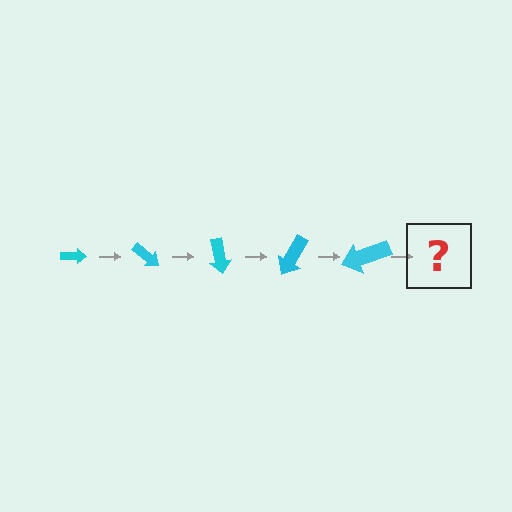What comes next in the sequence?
The next element should be an arrow, larger than the previous one and rotated 200 degrees from the start.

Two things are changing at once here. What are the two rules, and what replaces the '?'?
The two rules are that the arrow grows larger each step and it rotates 40 degrees each step. The '?' should be an arrow, larger than the previous one and rotated 200 degrees from the start.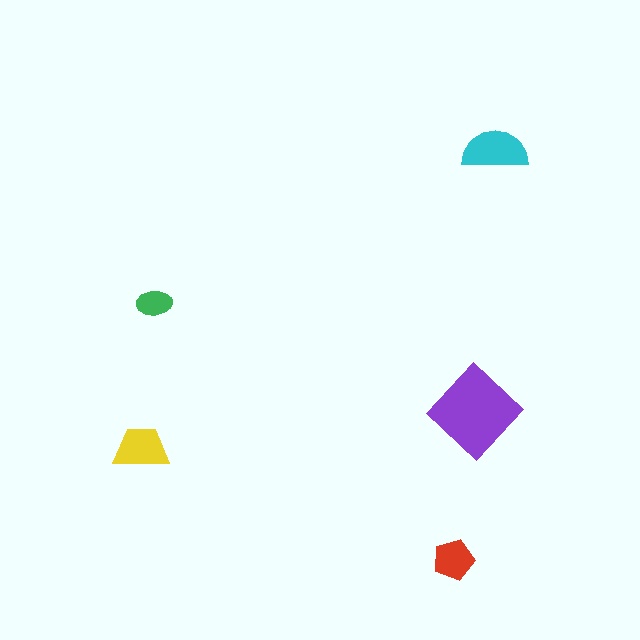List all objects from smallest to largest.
The green ellipse, the red pentagon, the yellow trapezoid, the cyan semicircle, the purple diamond.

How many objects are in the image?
There are 5 objects in the image.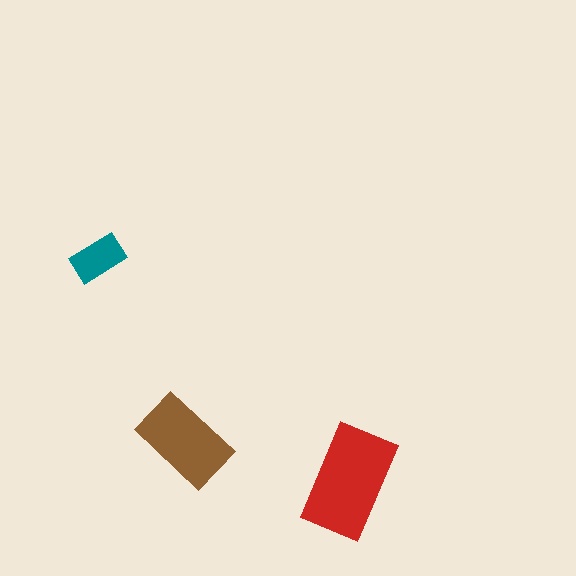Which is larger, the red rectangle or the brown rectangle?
The red one.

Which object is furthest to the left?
The teal rectangle is leftmost.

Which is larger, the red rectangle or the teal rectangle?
The red one.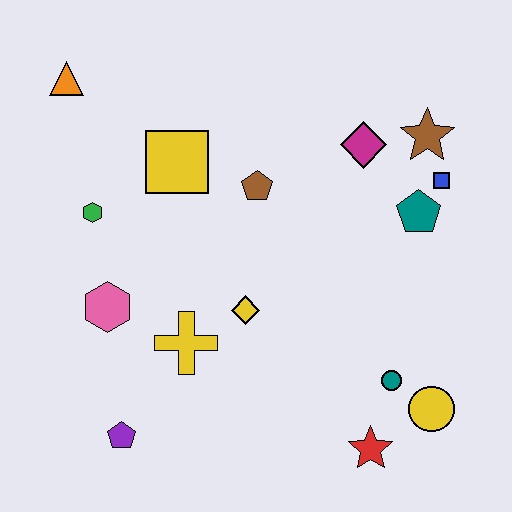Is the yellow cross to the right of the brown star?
No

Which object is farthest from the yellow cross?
The brown star is farthest from the yellow cross.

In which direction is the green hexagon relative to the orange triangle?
The green hexagon is below the orange triangle.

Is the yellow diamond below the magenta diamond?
Yes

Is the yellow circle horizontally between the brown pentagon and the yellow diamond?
No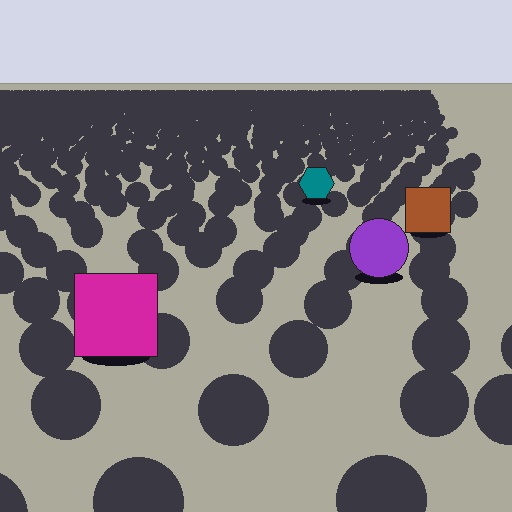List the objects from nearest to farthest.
From nearest to farthest: the magenta square, the purple circle, the brown square, the teal hexagon.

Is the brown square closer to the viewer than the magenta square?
No. The magenta square is closer — you can tell from the texture gradient: the ground texture is coarser near it.